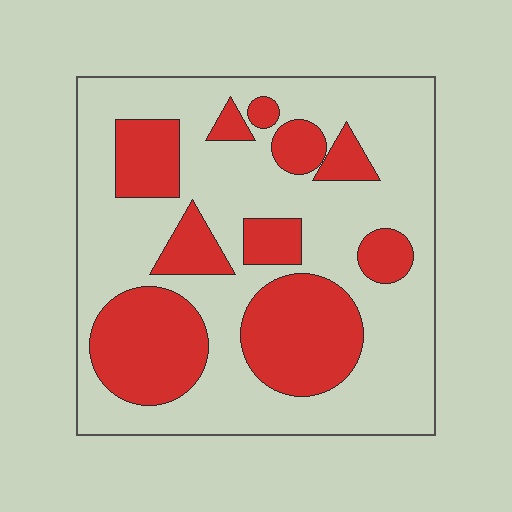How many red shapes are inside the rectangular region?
10.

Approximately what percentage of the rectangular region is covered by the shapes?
Approximately 35%.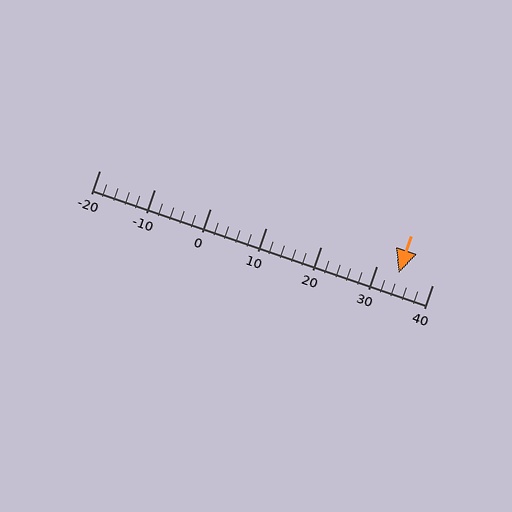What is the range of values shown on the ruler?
The ruler shows values from -20 to 40.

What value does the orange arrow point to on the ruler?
The orange arrow points to approximately 34.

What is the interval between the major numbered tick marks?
The major tick marks are spaced 10 units apart.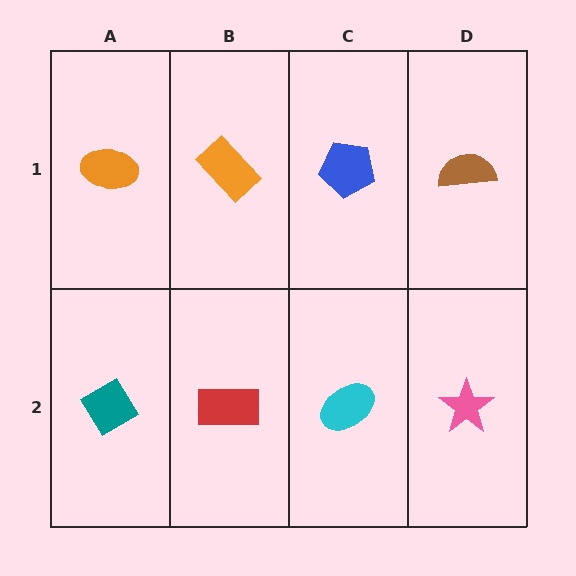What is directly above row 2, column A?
An orange ellipse.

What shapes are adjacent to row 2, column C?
A blue pentagon (row 1, column C), a red rectangle (row 2, column B), a pink star (row 2, column D).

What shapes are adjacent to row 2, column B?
An orange rectangle (row 1, column B), a teal diamond (row 2, column A), a cyan ellipse (row 2, column C).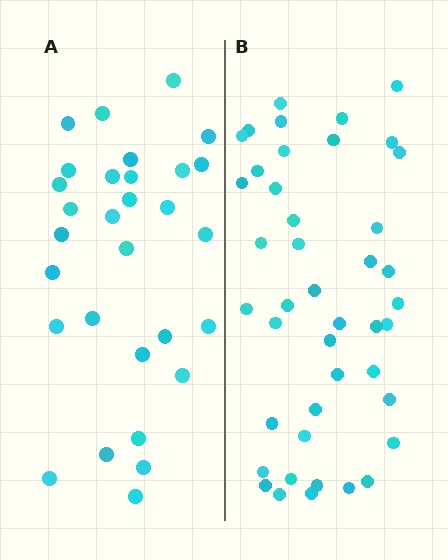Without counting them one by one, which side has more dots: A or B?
Region B (the right region) has more dots.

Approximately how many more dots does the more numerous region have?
Region B has approximately 15 more dots than region A.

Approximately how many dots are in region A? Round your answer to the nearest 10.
About 30 dots.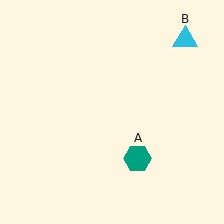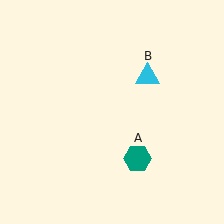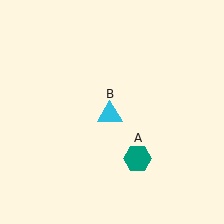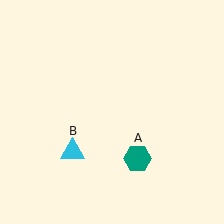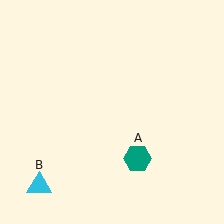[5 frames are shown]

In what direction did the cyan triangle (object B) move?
The cyan triangle (object B) moved down and to the left.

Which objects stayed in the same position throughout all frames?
Teal hexagon (object A) remained stationary.